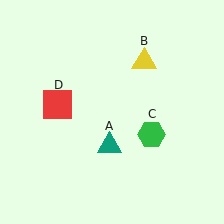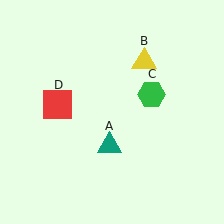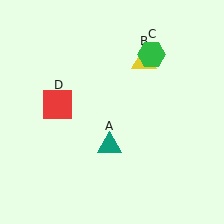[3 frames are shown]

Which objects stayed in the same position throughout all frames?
Teal triangle (object A) and yellow triangle (object B) and red square (object D) remained stationary.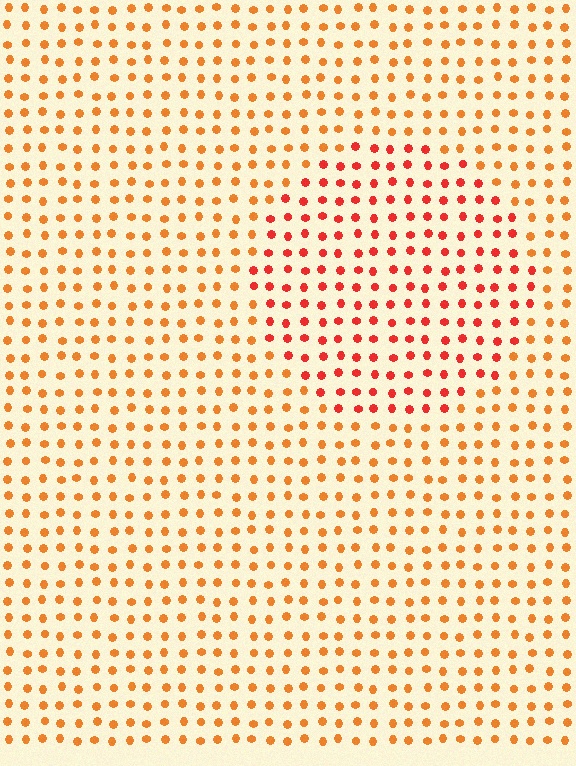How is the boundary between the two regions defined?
The boundary is defined purely by a slight shift in hue (about 27 degrees). Spacing, size, and orientation are identical on both sides.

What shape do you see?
I see a circle.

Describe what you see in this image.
The image is filled with small orange elements in a uniform arrangement. A circle-shaped region is visible where the elements are tinted to a slightly different hue, forming a subtle color boundary.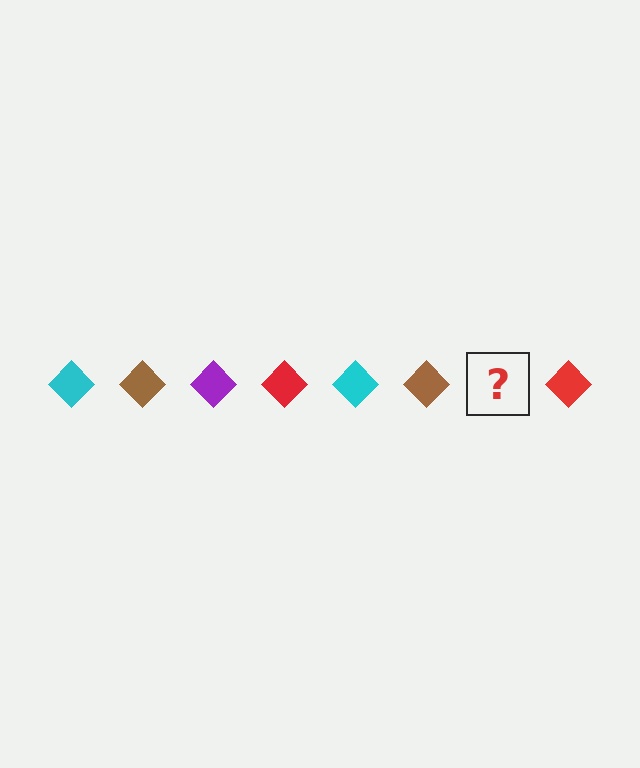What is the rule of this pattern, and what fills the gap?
The rule is that the pattern cycles through cyan, brown, purple, red diamonds. The gap should be filled with a purple diamond.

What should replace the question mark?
The question mark should be replaced with a purple diamond.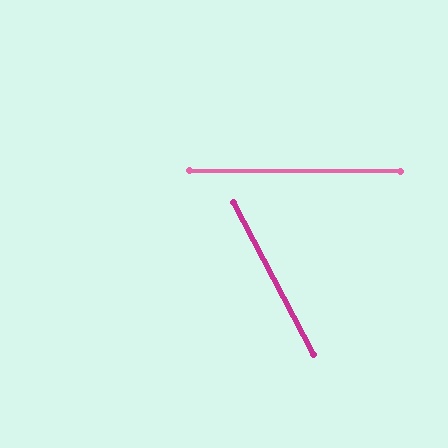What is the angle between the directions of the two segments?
Approximately 62 degrees.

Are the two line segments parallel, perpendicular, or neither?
Neither parallel nor perpendicular — they differ by about 62°.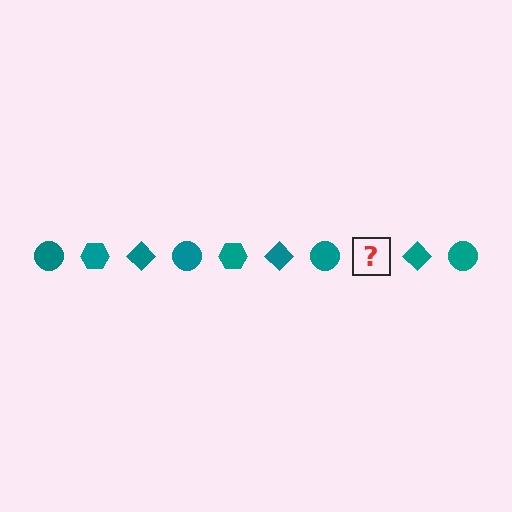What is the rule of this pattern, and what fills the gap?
The rule is that the pattern cycles through circle, hexagon, diamond shapes in teal. The gap should be filled with a teal hexagon.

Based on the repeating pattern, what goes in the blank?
The blank should be a teal hexagon.